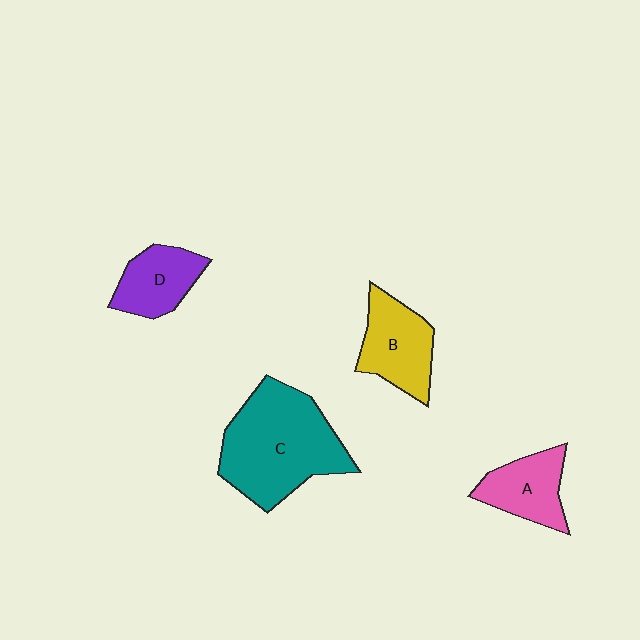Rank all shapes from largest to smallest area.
From largest to smallest: C (teal), B (yellow), A (pink), D (purple).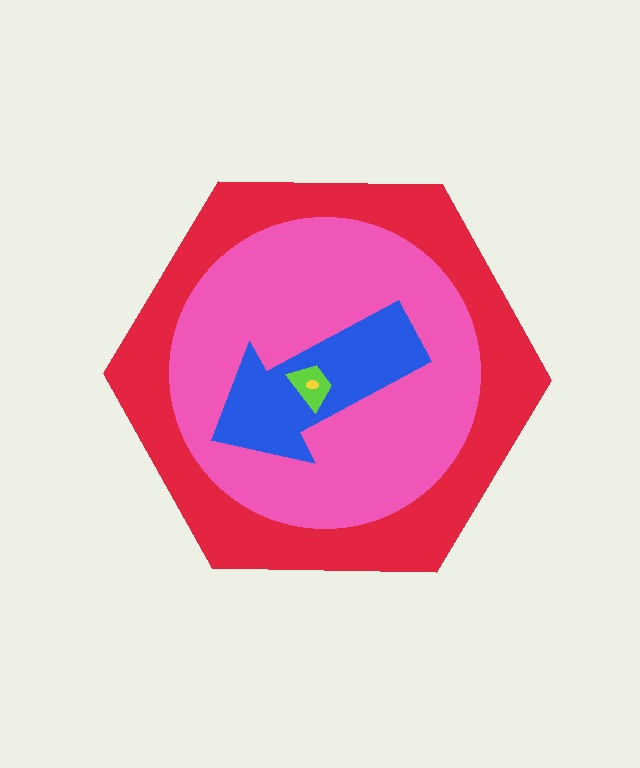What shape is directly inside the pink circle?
The blue arrow.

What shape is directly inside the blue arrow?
The lime trapezoid.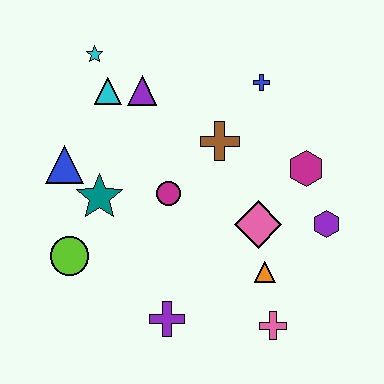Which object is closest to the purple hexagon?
The magenta hexagon is closest to the purple hexagon.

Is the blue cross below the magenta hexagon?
No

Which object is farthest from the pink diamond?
The cyan star is farthest from the pink diamond.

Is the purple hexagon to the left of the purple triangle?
No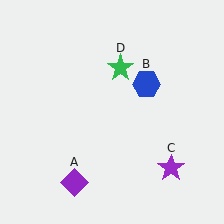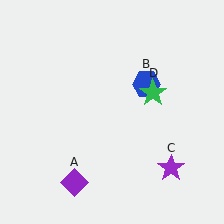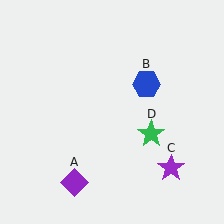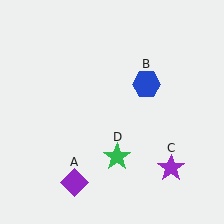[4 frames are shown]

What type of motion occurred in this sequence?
The green star (object D) rotated clockwise around the center of the scene.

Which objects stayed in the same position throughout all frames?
Purple diamond (object A) and blue hexagon (object B) and purple star (object C) remained stationary.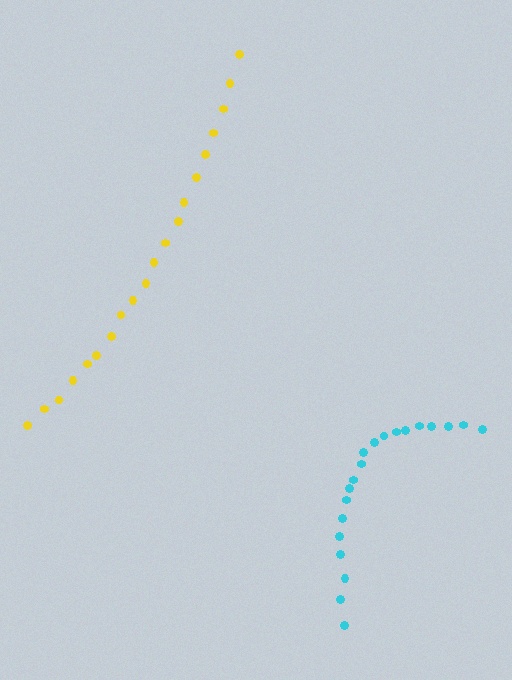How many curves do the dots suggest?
There are 2 distinct paths.